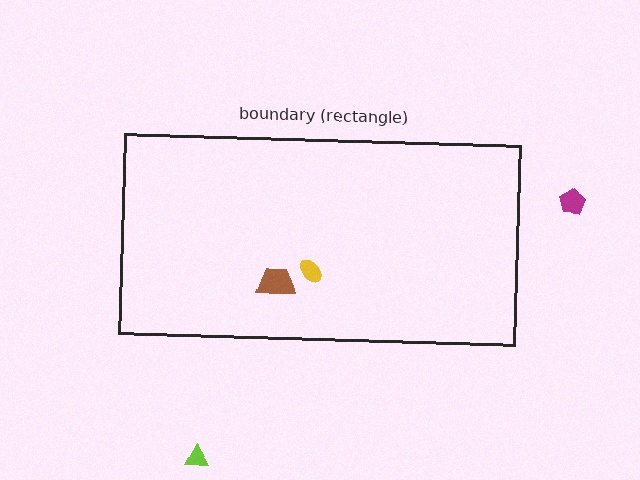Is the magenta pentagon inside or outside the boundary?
Outside.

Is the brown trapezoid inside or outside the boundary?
Inside.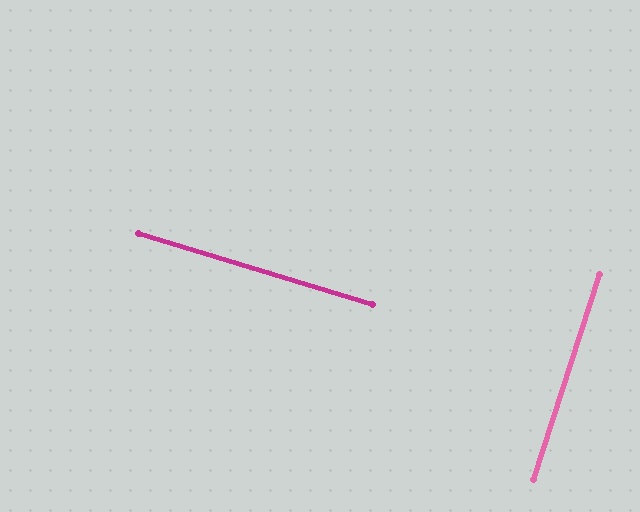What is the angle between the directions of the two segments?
Approximately 89 degrees.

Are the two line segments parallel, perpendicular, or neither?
Perpendicular — they meet at approximately 89°.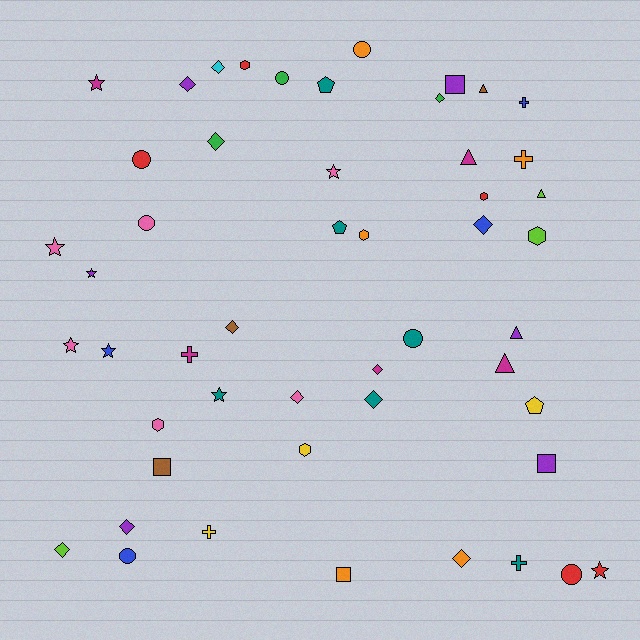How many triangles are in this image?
There are 5 triangles.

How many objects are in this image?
There are 50 objects.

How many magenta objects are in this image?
There are 5 magenta objects.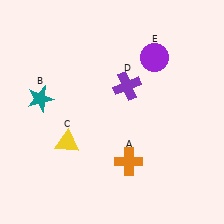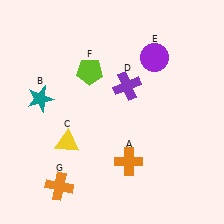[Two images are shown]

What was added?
A lime pentagon (F), an orange cross (G) were added in Image 2.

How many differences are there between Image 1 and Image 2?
There are 2 differences between the two images.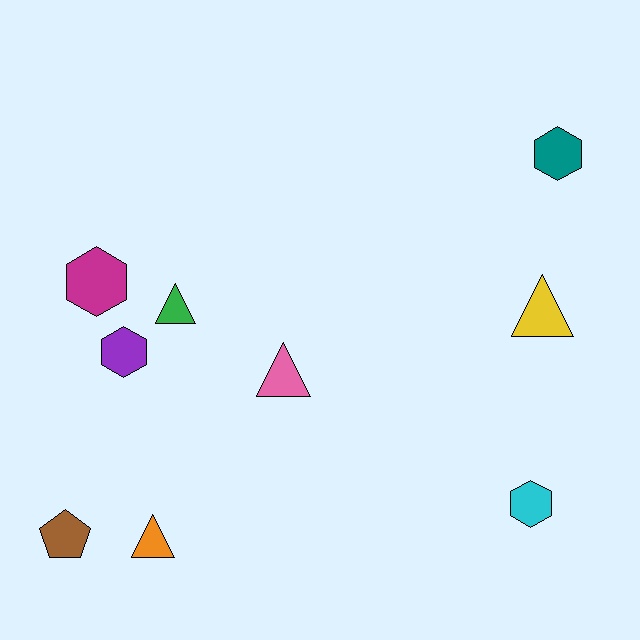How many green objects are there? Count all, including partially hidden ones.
There is 1 green object.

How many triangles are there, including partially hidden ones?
There are 4 triangles.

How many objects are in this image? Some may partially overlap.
There are 9 objects.